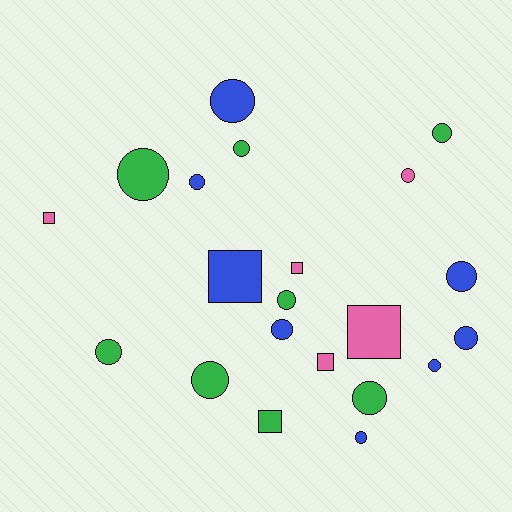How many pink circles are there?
There is 1 pink circle.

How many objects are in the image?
There are 21 objects.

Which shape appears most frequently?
Circle, with 15 objects.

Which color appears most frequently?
Blue, with 8 objects.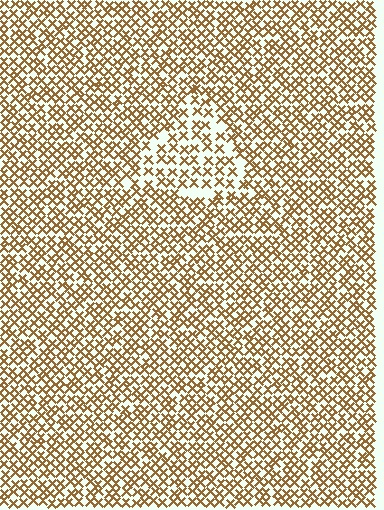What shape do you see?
I see a triangle.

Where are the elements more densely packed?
The elements are more densely packed outside the triangle boundary.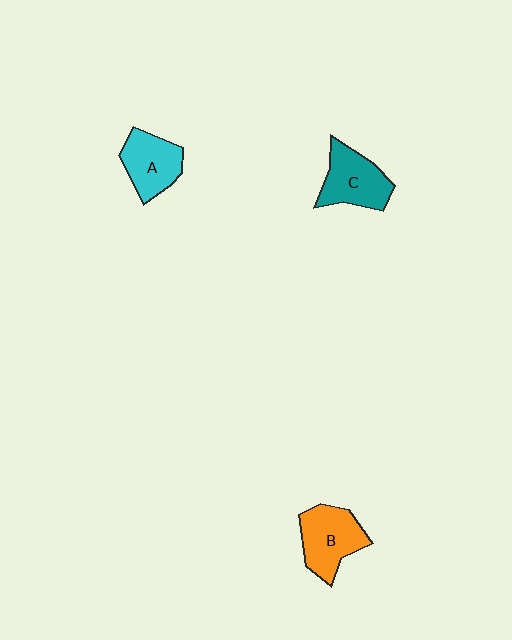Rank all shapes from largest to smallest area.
From largest to smallest: B (orange), C (teal), A (cyan).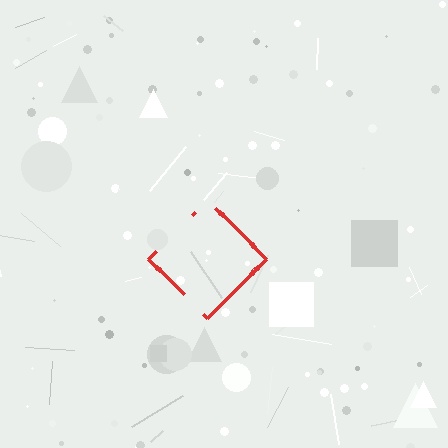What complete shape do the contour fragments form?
The contour fragments form a diamond.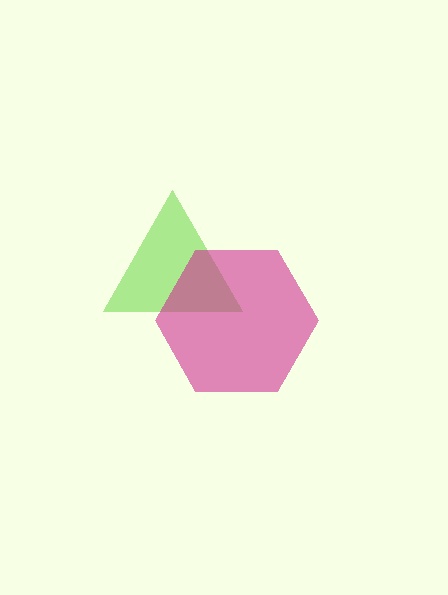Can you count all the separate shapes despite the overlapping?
Yes, there are 2 separate shapes.